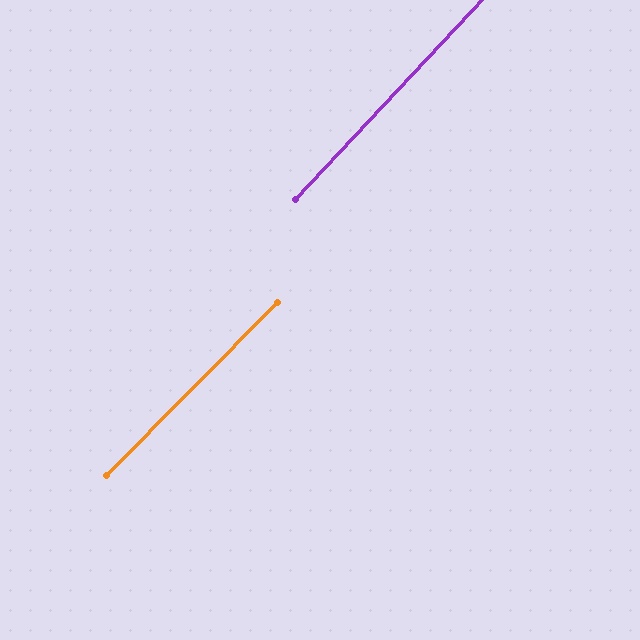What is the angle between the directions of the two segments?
Approximately 2 degrees.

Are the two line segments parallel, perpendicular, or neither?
Parallel — their directions differ by only 1.8°.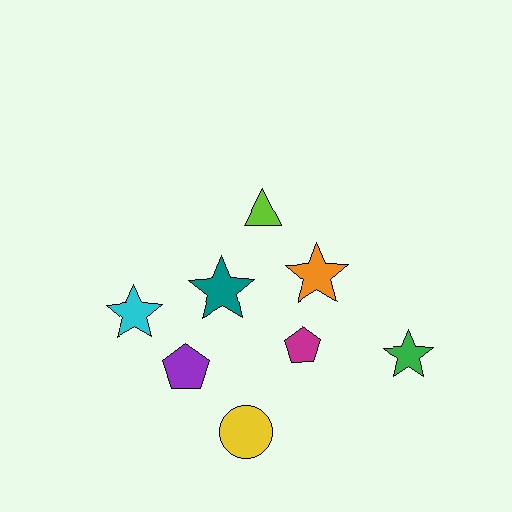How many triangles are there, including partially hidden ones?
There is 1 triangle.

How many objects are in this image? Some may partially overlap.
There are 8 objects.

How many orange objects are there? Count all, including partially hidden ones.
There is 1 orange object.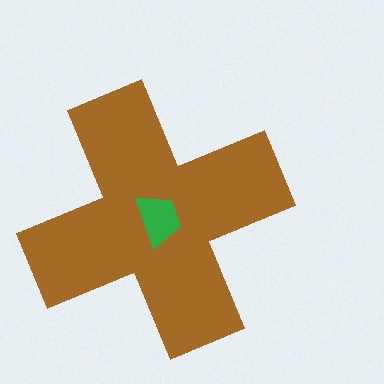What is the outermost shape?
The brown cross.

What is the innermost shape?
The green trapezoid.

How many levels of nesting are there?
2.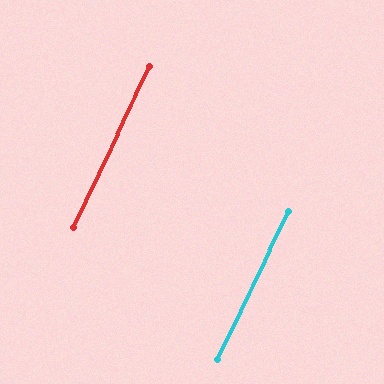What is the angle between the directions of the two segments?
Approximately 0 degrees.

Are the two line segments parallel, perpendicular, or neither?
Parallel — their directions differ by only 0.1°.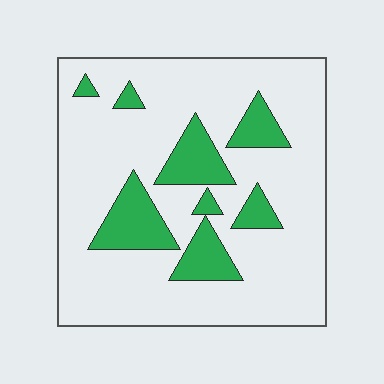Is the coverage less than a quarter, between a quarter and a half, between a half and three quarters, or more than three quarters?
Less than a quarter.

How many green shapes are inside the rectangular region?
8.